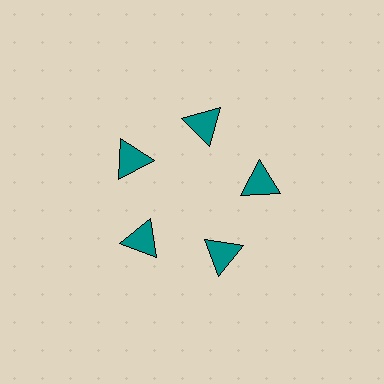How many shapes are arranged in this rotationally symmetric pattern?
There are 5 shapes, arranged in 5 groups of 1.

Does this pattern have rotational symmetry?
Yes, this pattern has 5-fold rotational symmetry. It looks the same after rotating 72 degrees around the center.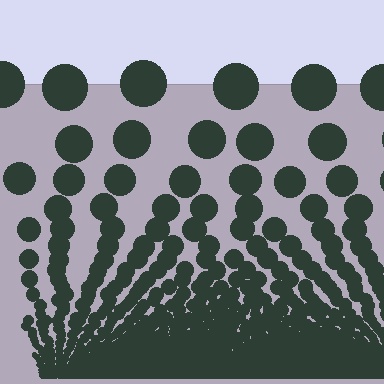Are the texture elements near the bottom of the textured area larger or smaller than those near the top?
Smaller. The gradient is inverted — elements near the bottom are smaller and denser.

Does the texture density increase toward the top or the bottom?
Density increases toward the bottom.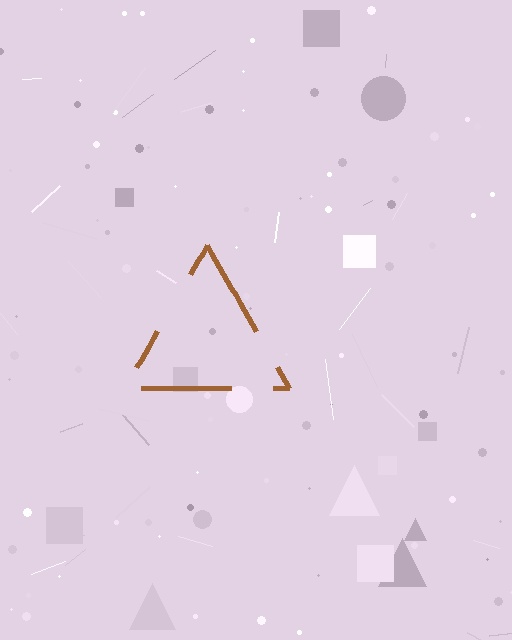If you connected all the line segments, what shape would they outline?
They would outline a triangle.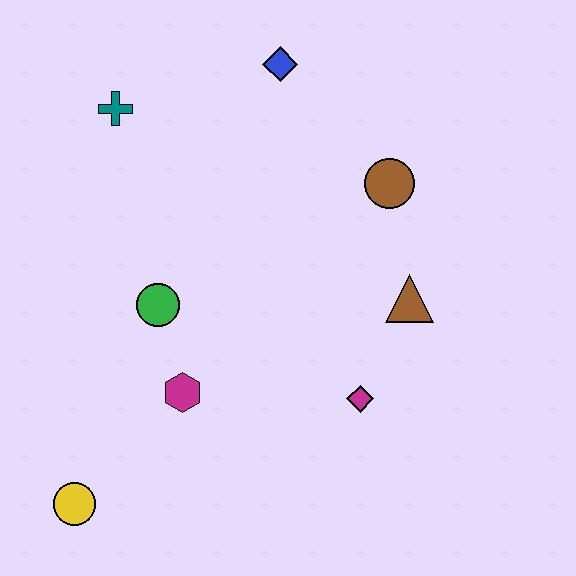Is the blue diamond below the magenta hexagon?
No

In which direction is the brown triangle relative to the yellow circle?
The brown triangle is to the right of the yellow circle.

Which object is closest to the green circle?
The magenta hexagon is closest to the green circle.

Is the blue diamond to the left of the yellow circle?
No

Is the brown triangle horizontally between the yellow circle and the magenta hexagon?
No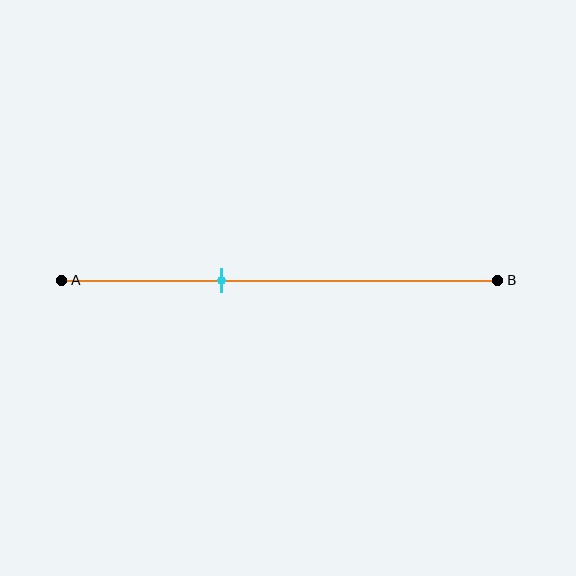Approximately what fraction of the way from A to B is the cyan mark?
The cyan mark is approximately 35% of the way from A to B.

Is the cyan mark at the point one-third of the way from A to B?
No, the mark is at about 35% from A, not at the 33% one-third point.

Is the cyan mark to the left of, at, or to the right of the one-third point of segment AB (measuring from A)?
The cyan mark is to the right of the one-third point of segment AB.